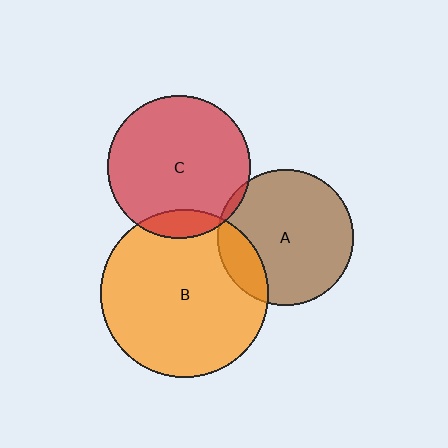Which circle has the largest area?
Circle B (orange).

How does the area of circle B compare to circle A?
Approximately 1.5 times.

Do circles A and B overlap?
Yes.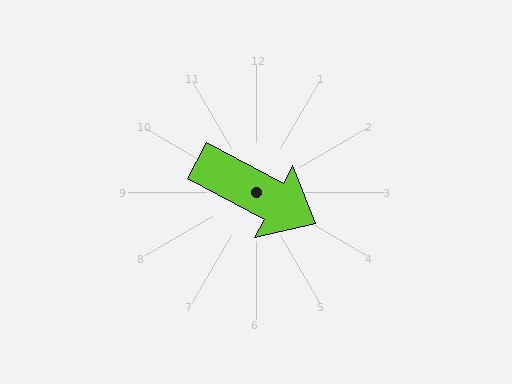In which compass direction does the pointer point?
Southeast.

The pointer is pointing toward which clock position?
Roughly 4 o'clock.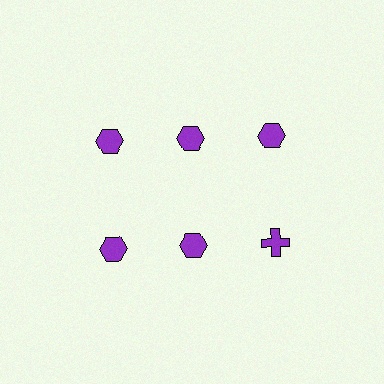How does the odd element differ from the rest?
It has a different shape: cross instead of hexagon.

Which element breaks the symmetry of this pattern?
The purple cross in the second row, center column breaks the symmetry. All other shapes are purple hexagons.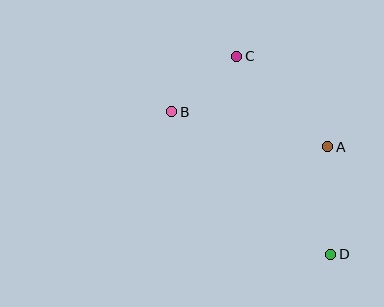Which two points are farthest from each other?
Points C and D are farthest from each other.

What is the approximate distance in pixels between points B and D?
The distance between B and D is approximately 214 pixels.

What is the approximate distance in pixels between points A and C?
The distance between A and C is approximately 128 pixels.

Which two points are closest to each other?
Points B and C are closest to each other.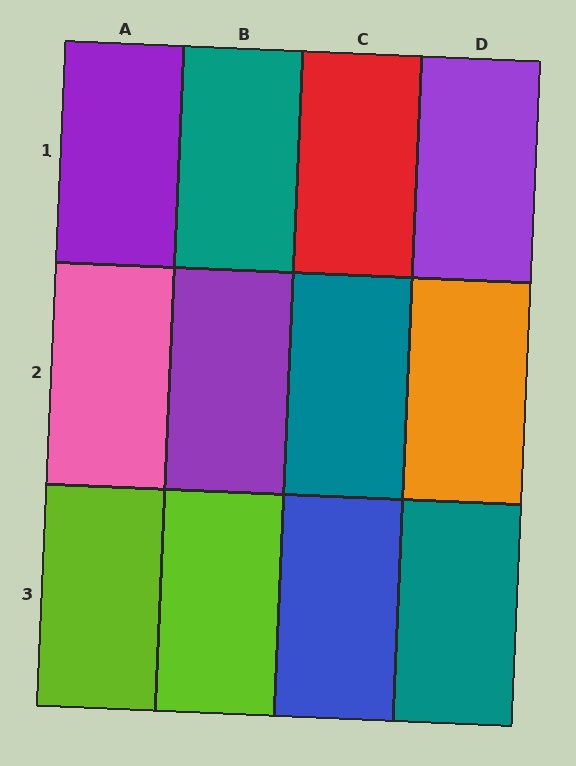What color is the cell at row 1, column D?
Purple.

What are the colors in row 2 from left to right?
Pink, purple, teal, orange.